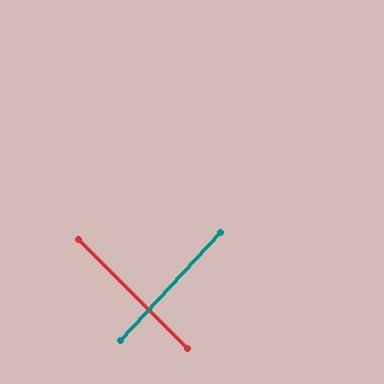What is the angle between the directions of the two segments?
Approximately 88 degrees.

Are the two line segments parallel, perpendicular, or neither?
Perpendicular — they meet at approximately 88°.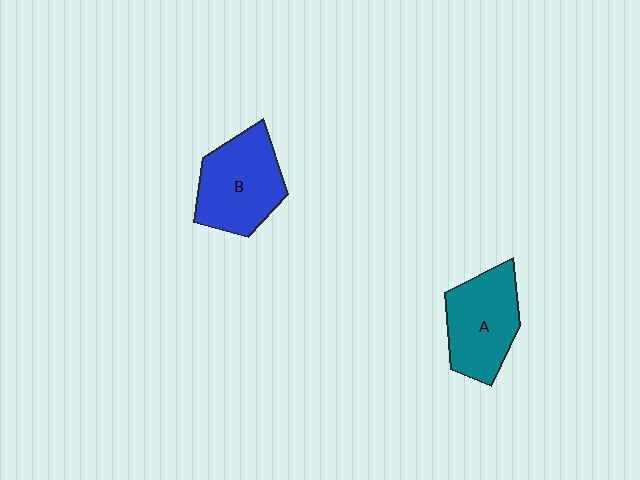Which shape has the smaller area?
Shape A (teal).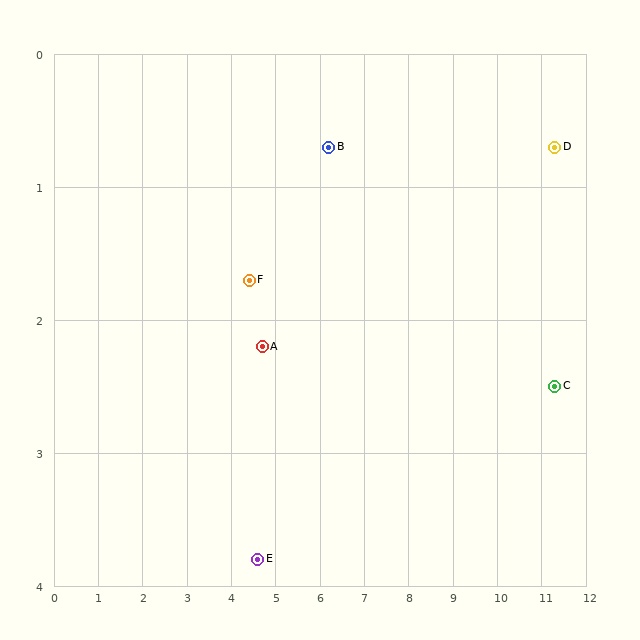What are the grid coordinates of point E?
Point E is at approximately (4.6, 3.8).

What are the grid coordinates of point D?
Point D is at approximately (11.3, 0.7).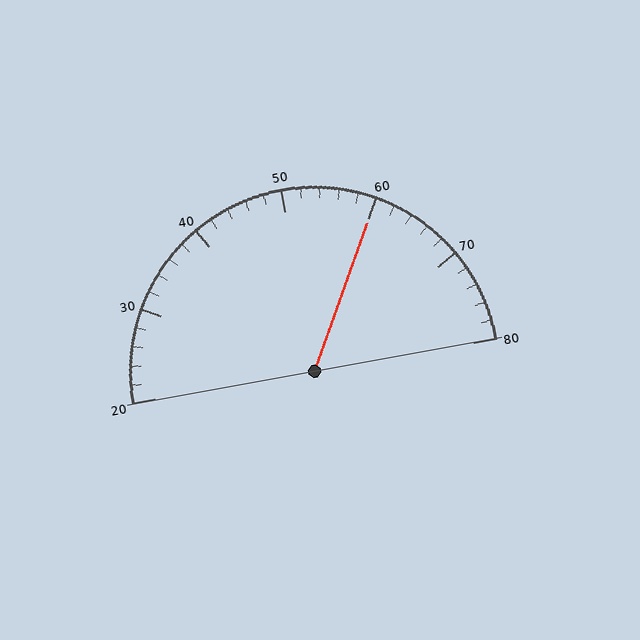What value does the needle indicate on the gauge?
The needle indicates approximately 60.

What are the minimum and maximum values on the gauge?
The gauge ranges from 20 to 80.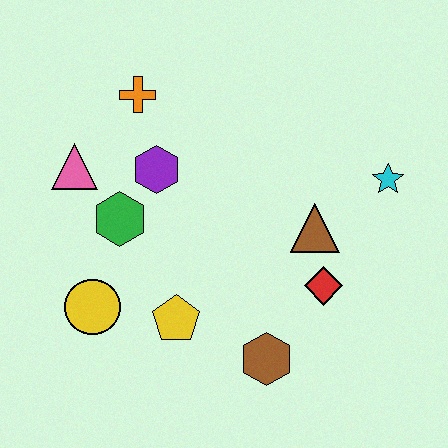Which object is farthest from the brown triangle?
The pink triangle is farthest from the brown triangle.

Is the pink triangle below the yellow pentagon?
No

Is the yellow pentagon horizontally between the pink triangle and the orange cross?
No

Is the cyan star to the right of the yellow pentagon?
Yes